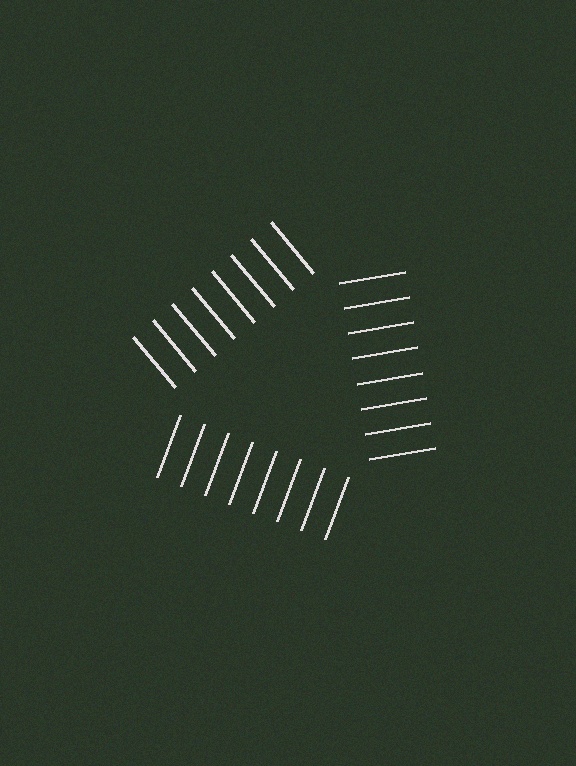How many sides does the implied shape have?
3 sides — the line-ends trace a triangle.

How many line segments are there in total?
24 — 8 along each of the 3 edges.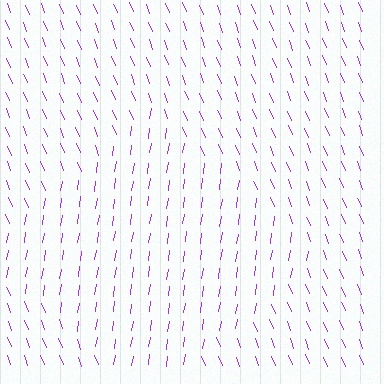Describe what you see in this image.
The image is filled with small purple line segments. A diamond region in the image has lines oriented differently from the surrounding lines, creating a visible texture boundary.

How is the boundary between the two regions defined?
The boundary is defined purely by a change in line orientation (approximately 31 degrees difference). All lines are the same color and thickness.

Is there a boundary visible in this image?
Yes, there is a texture boundary formed by a change in line orientation.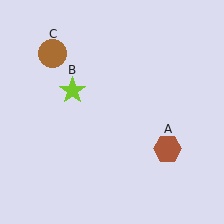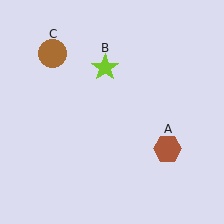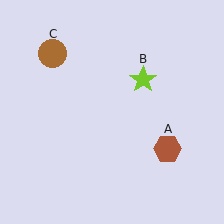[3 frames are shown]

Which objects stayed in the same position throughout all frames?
Brown hexagon (object A) and brown circle (object C) remained stationary.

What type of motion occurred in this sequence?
The lime star (object B) rotated clockwise around the center of the scene.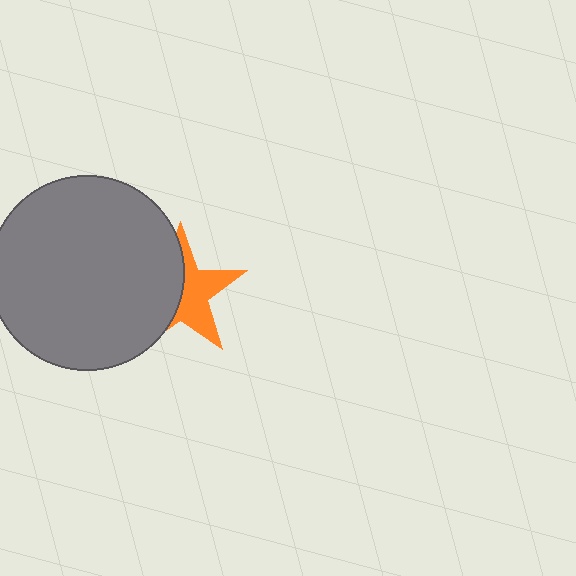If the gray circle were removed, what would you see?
You would see the complete orange star.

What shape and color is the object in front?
The object in front is a gray circle.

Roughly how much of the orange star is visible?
About half of it is visible (roughly 50%).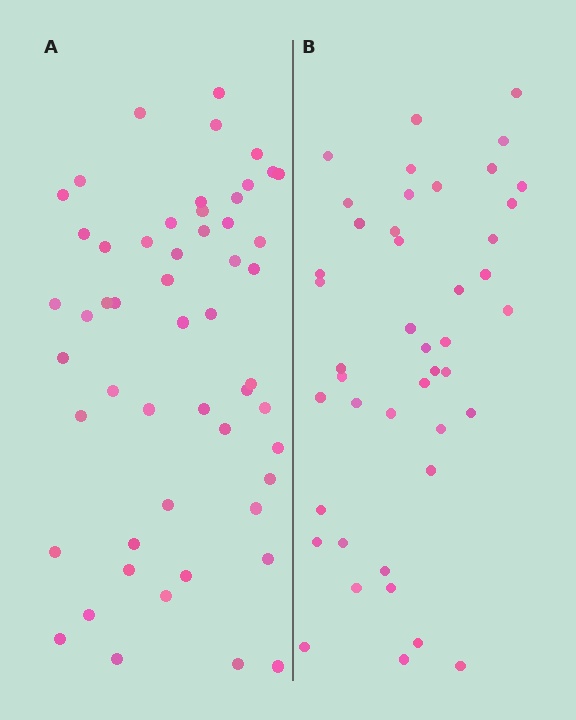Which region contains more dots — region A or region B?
Region A (the left region) has more dots.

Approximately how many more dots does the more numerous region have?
Region A has roughly 8 or so more dots than region B.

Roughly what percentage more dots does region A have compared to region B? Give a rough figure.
About 20% more.